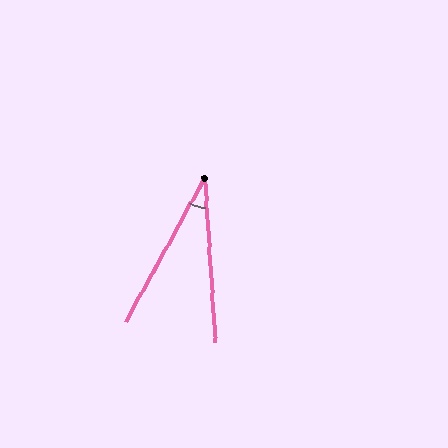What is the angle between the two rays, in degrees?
Approximately 32 degrees.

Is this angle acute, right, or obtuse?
It is acute.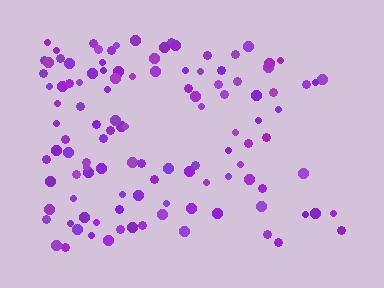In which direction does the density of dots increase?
From right to left, with the left side densest.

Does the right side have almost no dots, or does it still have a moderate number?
Still a moderate number, just noticeably fewer than the left.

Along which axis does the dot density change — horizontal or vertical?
Horizontal.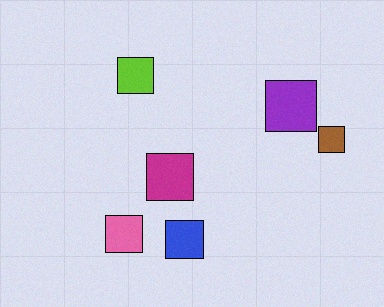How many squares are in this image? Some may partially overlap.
There are 6 squares.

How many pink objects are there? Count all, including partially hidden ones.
There is 1 pink object.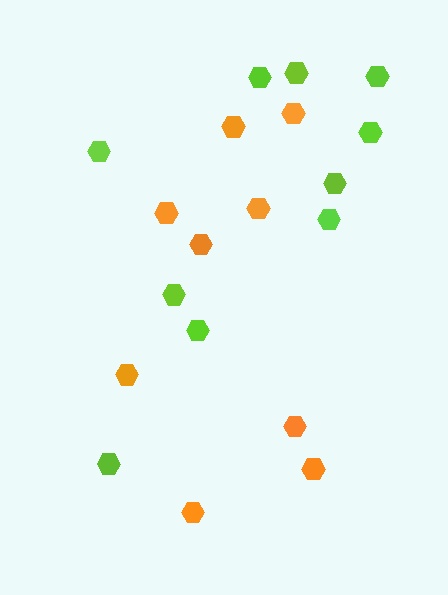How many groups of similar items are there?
There are 2 groups: one group of orange hexagons (9) and one group of lime hexagons (10).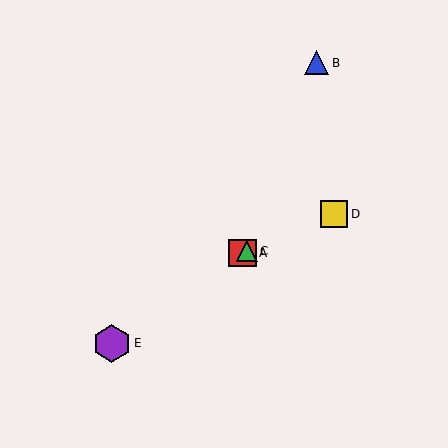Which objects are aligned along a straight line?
Objects A, C, D are aligned along a straight line.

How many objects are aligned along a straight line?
3 objects (A, C, D) are aligned along a straight line.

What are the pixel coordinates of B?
Object B is at (316, 63).